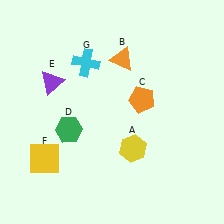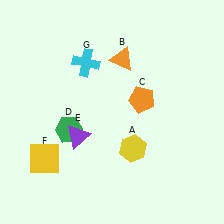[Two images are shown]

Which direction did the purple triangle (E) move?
The purple triangle (E) moved down.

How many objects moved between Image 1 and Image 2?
1 object moved between the two images.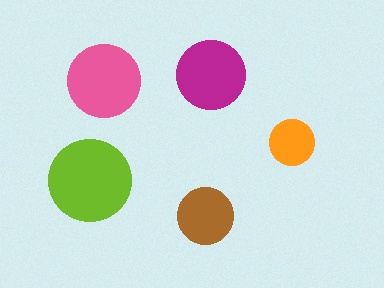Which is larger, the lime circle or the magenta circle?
The lime one.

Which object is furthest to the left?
The lime circle is leftmost.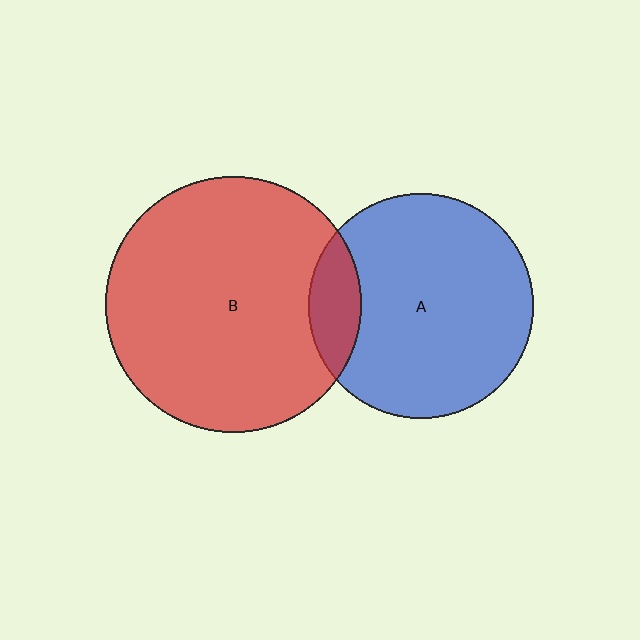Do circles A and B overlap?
Yes.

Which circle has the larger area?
Circle B (red).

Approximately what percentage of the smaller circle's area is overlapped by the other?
Approximately 15%.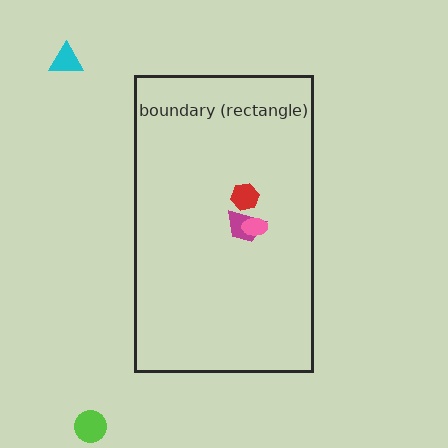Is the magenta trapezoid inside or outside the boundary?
Inside.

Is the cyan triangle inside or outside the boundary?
Outside.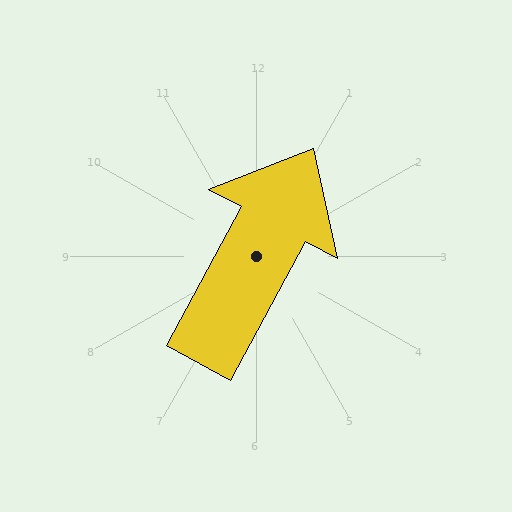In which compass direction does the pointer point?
Northeast.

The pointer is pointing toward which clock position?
Roughly 1 o'clock.